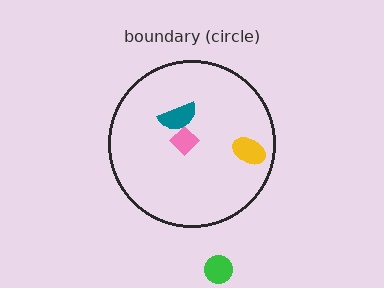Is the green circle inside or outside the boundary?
Outside.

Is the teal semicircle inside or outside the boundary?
Inside.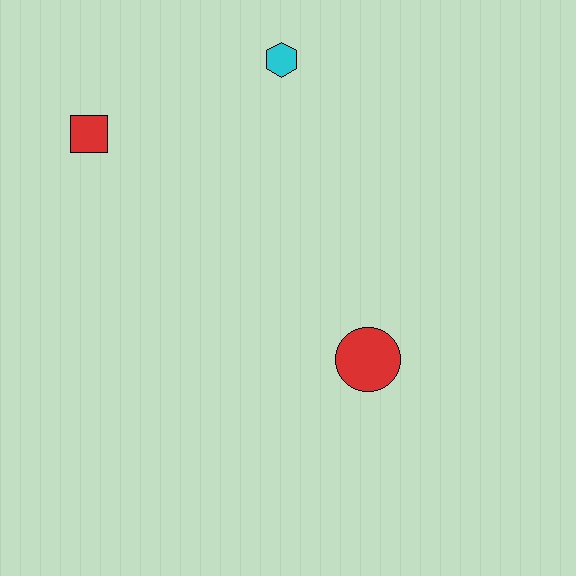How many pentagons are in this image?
There are no pentagons.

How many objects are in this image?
There are 3 objects.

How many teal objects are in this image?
There are no teal objects.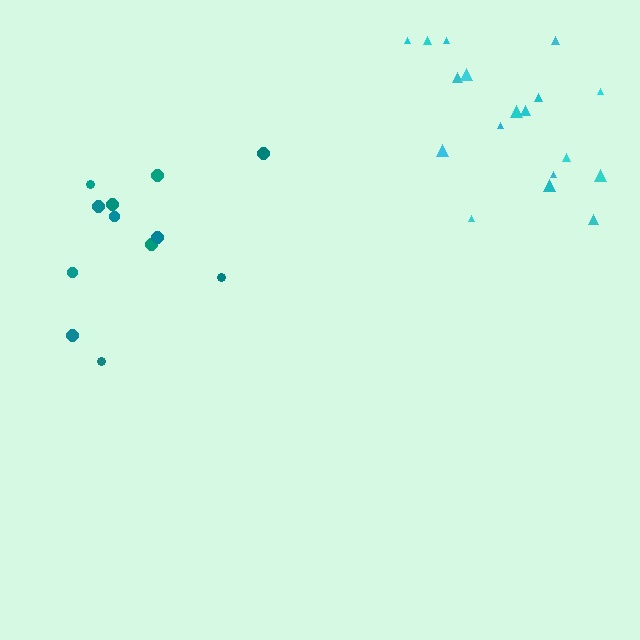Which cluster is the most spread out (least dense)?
Teal.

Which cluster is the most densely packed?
Cyan.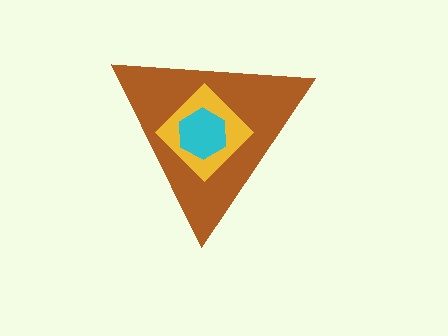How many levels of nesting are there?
3.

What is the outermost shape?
The brown triangle.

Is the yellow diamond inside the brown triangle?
Yes.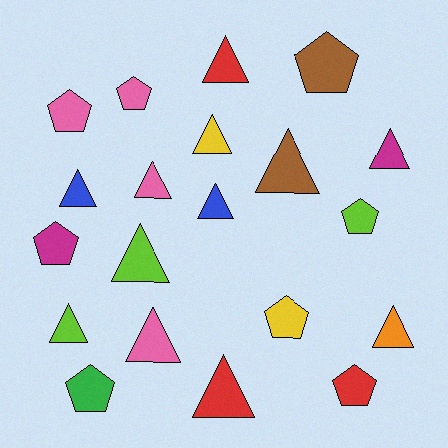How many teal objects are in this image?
There are no teal objects.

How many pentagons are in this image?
There are 8 pentagons.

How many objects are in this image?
There are 20 objects.